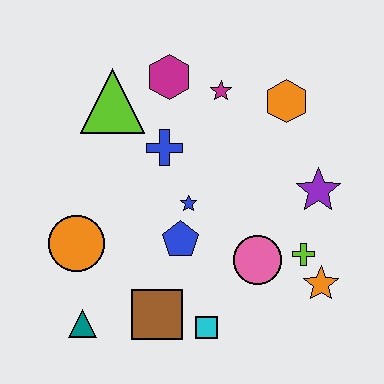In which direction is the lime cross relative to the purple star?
The lime cross is below the purple star.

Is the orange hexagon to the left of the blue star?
No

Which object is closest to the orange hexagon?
The magenta star is closest to the orange hexagon.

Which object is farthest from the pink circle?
The lime triangle is farthest from the pink circle.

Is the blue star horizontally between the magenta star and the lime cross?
No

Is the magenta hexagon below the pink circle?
No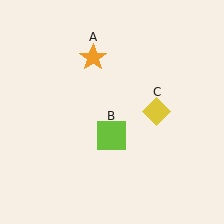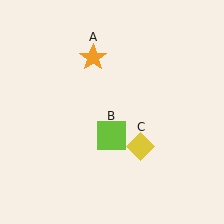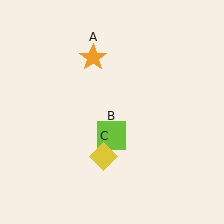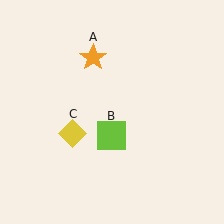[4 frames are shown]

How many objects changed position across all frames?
1 object changed position: yellow diamond (object C).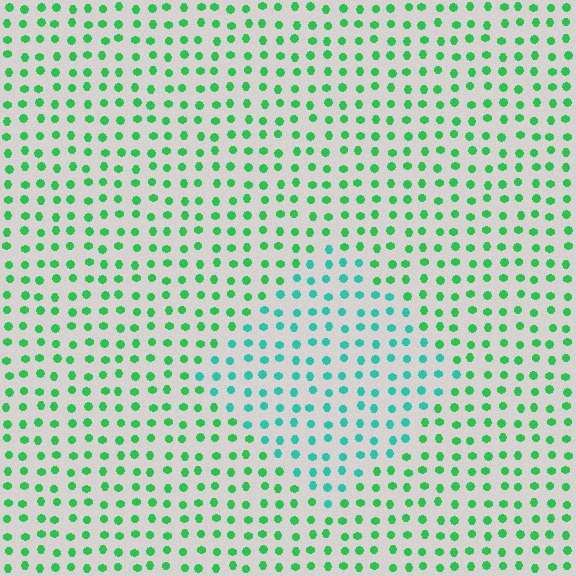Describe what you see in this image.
The image is filled with small green elements in a uniform arrangement. A diamond-shaped region is visible where the elements are tinted to a slightly different hue, forming a subtle color boundary.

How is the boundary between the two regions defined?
The boundary is defined purely by a slight shift in hue (about 37 degrees). Spacing, size, and orientation are identical on both sides.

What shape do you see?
I see a diamond.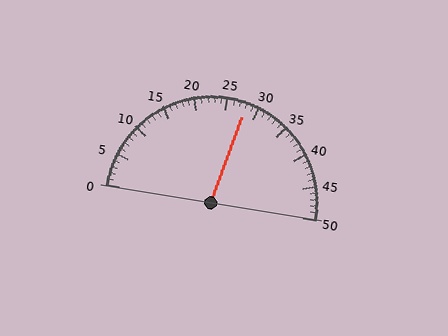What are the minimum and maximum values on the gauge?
The gauge ranges from 0 to 50.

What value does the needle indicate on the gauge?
The needle indicates approximately 28.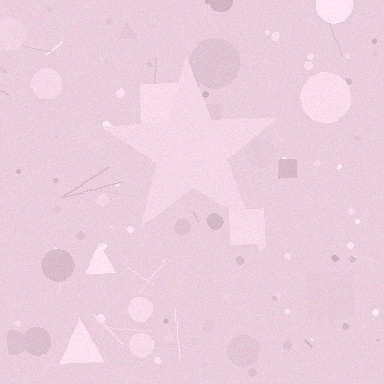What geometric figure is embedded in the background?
A star is embedded in the background.